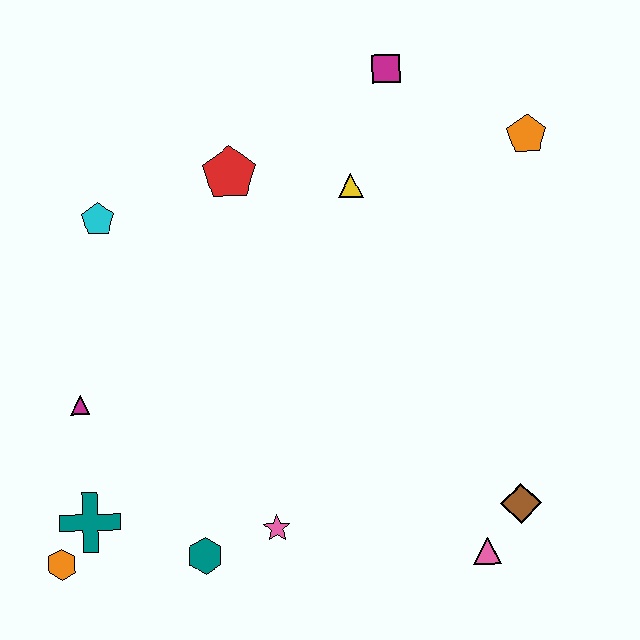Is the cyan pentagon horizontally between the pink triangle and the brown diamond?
No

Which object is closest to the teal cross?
The orange hexagon is closest to the teal cross.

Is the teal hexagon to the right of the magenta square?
No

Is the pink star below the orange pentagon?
Yes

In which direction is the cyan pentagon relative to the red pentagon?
The cyan pentagon is to the left of the red pentagon.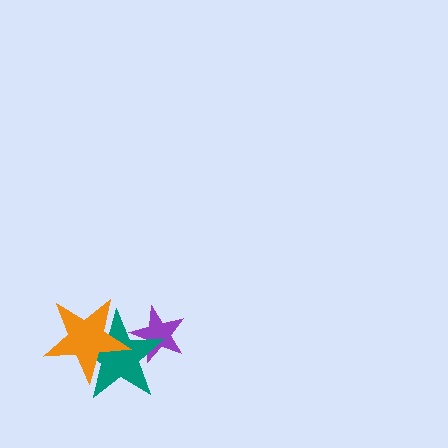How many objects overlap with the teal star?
2 objects overlap with the teal star.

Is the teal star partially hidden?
Yes, it is partially covered by another shape.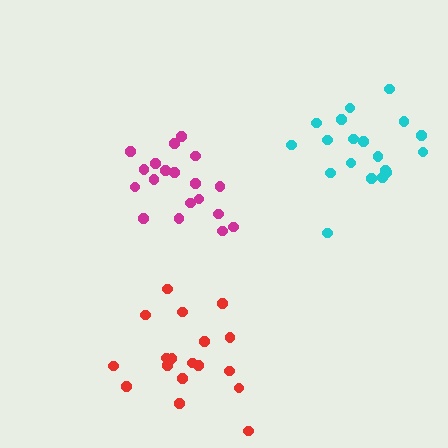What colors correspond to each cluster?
The clusters are colored: red, cyan, magenta.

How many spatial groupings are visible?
There are 3 spatial groupings.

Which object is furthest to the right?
The cyan cluster is rightmost.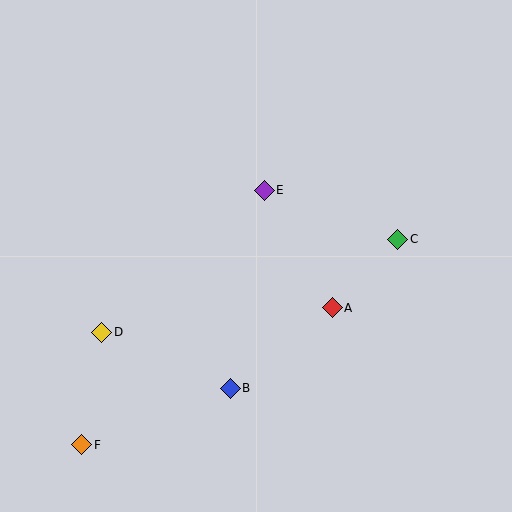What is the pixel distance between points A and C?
The distance between A and C is 95 pixels.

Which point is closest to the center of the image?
Point E at (264, 190) is closest to the center.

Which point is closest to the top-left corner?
Point E is closest to the top-left corner.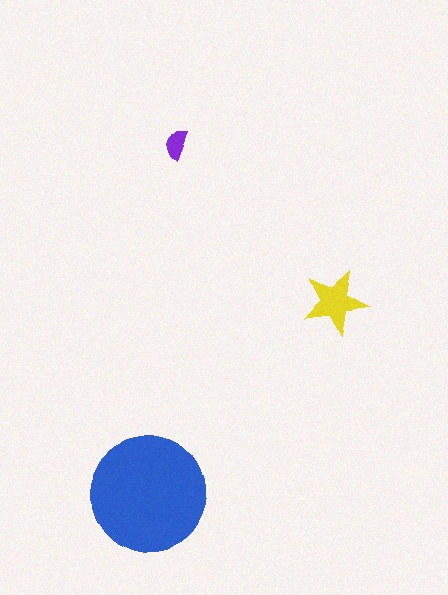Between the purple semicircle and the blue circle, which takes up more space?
The blue circle.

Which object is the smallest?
The purple semicircle.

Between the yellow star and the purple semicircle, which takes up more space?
The yellow star.